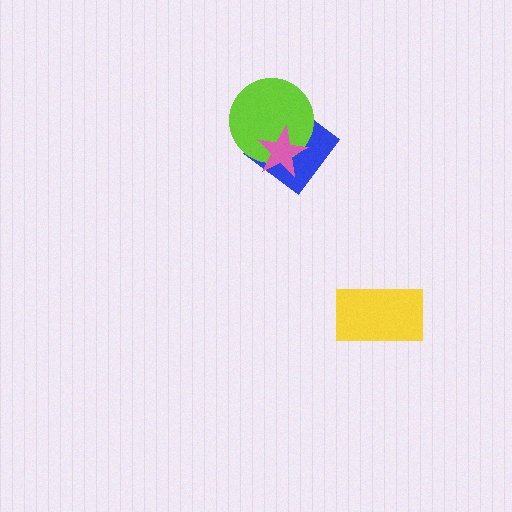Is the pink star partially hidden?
No, no other shape covers it.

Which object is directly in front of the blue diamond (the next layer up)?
The lime circle is directly in front of the blue diamond.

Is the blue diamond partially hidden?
Yes, it is partially covered by another shape.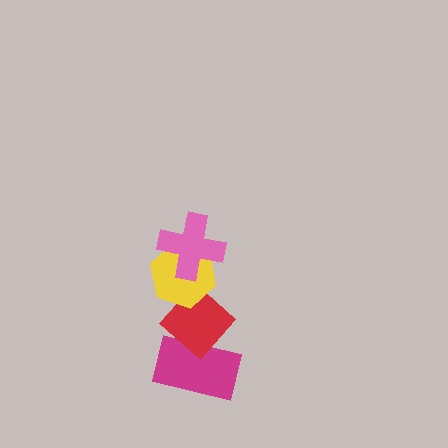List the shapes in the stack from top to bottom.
From top to bottom: the pink cross, the yellow hexagon, the red diamond, the magenta rectangle.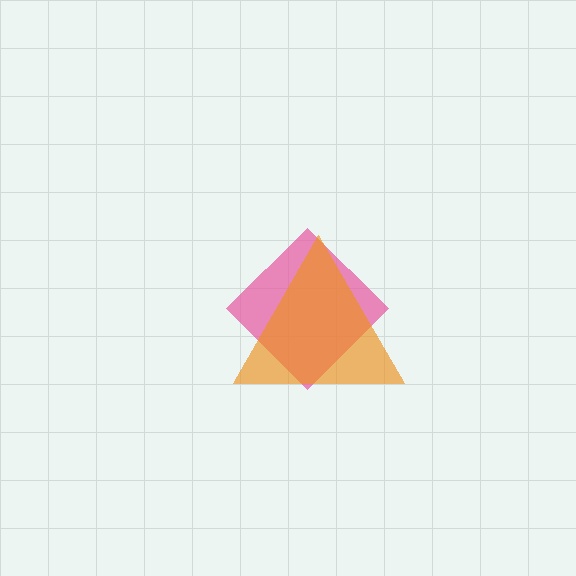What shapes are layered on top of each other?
The layered shapes are: a pink diamond, an orange triangle.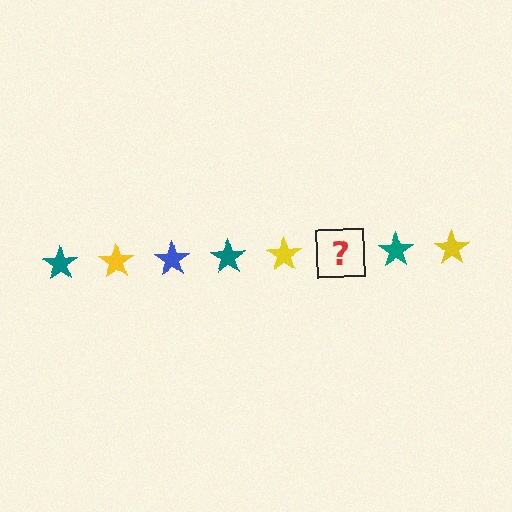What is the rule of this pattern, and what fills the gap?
The rule is that the pattern cycles through teal, yellow, blue stars. The gap should be filled with a blue star.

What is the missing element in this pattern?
The missing element is a blue star.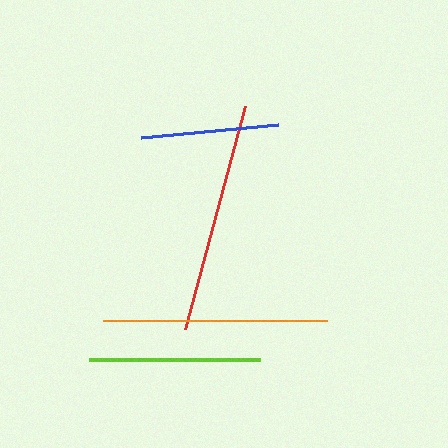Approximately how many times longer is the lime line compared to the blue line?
The lime line is approximately 1.2 times the length of the blue line.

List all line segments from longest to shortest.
From longest to shortest: red, orange, lime, blue.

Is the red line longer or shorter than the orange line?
The red line is longer than the orange line.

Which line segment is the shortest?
The blue line is the shortest at approximately 137 pixels.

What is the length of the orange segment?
The orange segment is approximately 224 pixels long.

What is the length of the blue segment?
The blue segment is approximately 137 pixels long.